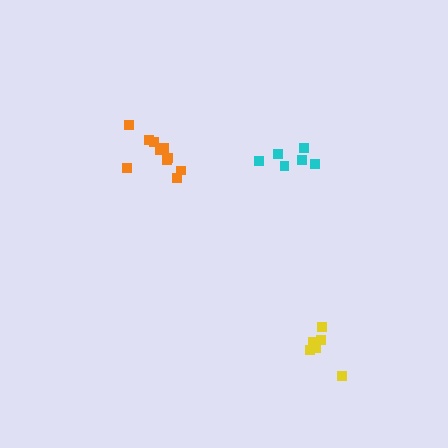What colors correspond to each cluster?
The clusters are colored: orange, cyan, yellow.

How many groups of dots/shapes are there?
There are 3 groups.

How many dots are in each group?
Group 1: 10 dots, Group 2: 6 dots, Group 3: 6 dots (22 total).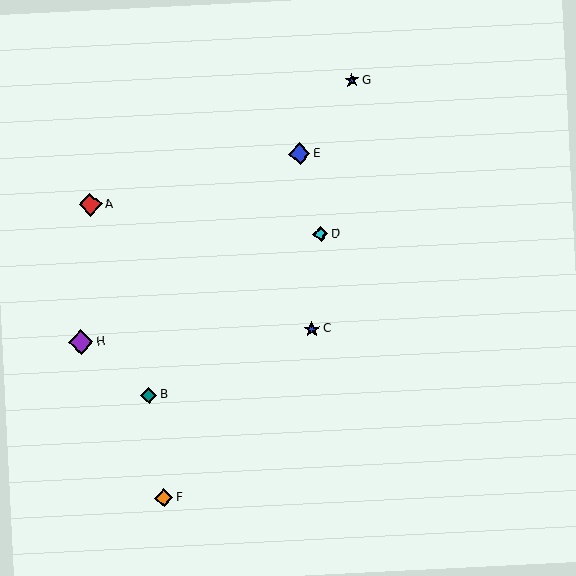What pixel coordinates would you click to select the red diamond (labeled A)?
Click at (90, 204) to select the red diamond A.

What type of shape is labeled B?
Shape B is a teal diamond.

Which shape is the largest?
The purple diamond (labeled H) is the largest.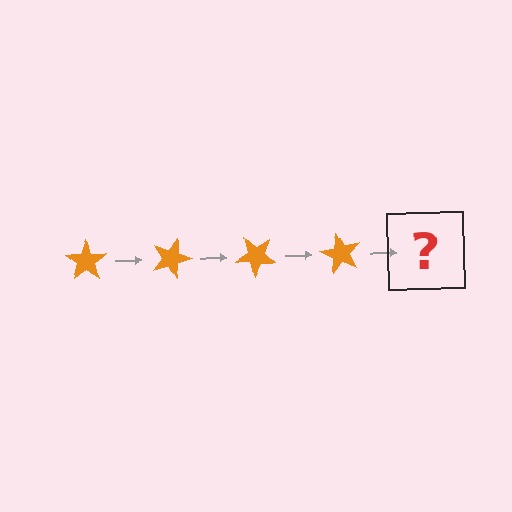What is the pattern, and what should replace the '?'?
The pattern is that the star rotates 20 degrees each step. The '?' should be an orange star rotated 80 degrees.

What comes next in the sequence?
The next element should be an orange star rotated 80 degrees.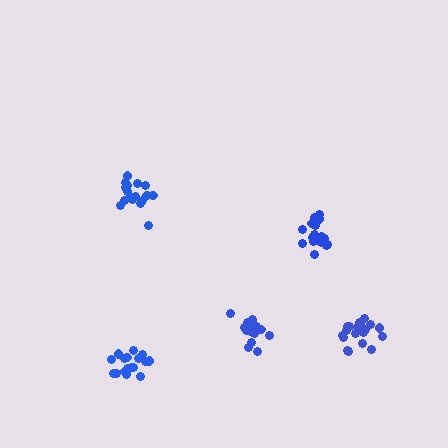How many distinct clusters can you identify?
There are 5 distinct clusters.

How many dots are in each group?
Group 1: 16 dots, Group 2: 17 dots, Group 3: 17 dots, Group 4: 20 dots, Group 5: 19 dots (89 total).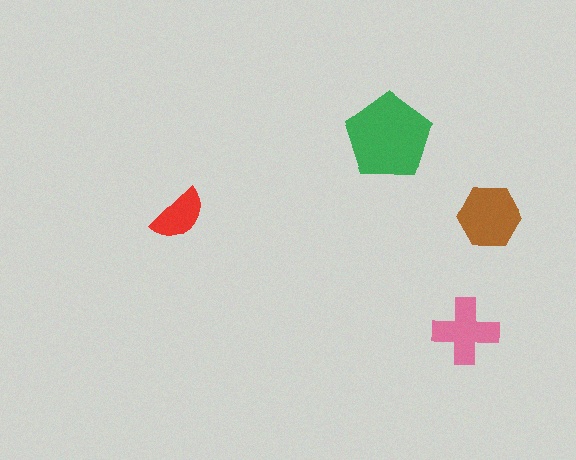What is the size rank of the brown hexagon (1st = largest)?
2nd.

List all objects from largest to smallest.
The green pentagon, the brown hexagon, the pink cross, the red semicircle.